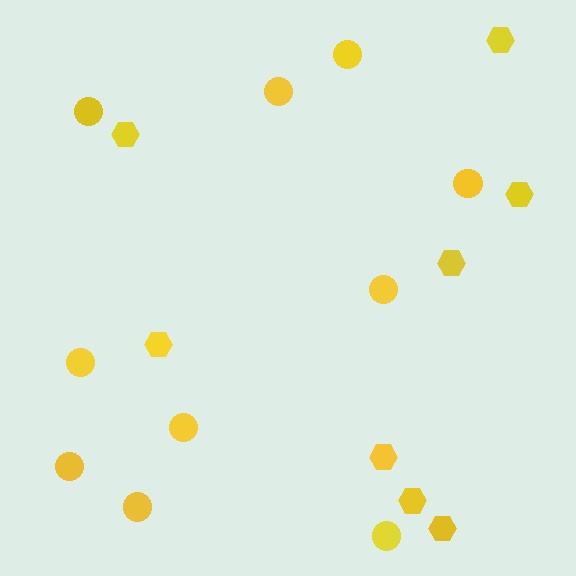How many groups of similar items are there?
There are 2 groups: one group of circles (10) and one group of hexagons (8).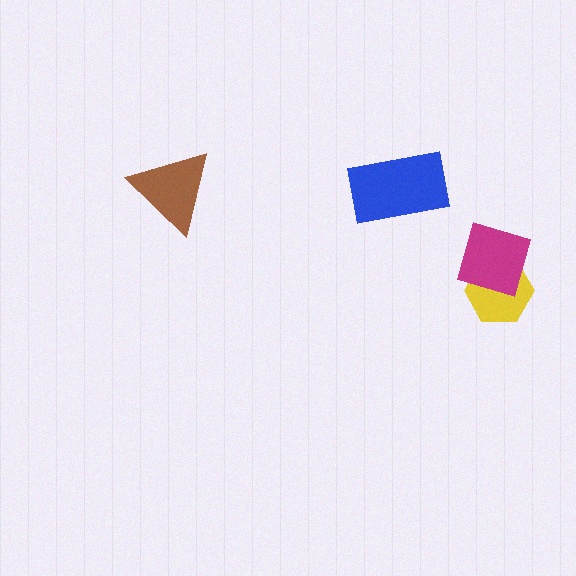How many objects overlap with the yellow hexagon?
1 object overlaps with the yellow hexagon.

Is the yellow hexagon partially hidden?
Yes, it is partially covered by another shape.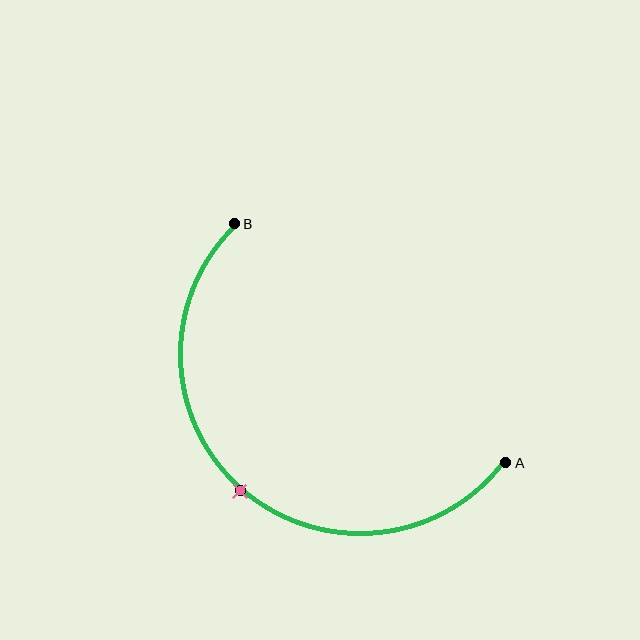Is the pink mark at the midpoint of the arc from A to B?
Yes. The pink mark lies on the arc at equal arc-length from both A and B — it is the arc midpoint.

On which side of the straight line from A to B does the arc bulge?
The arc bulges below and to the left of the straight line connecting A and B.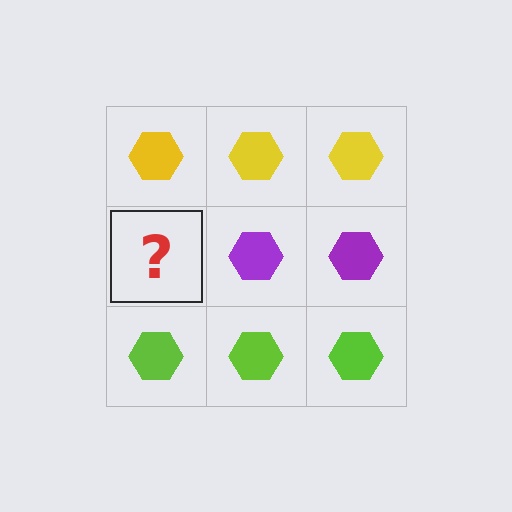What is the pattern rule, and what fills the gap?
The rule is that each row has a consistent color. The gap should be filled with a purple hexagon.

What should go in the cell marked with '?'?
The missing cell should contain a purple hexagon.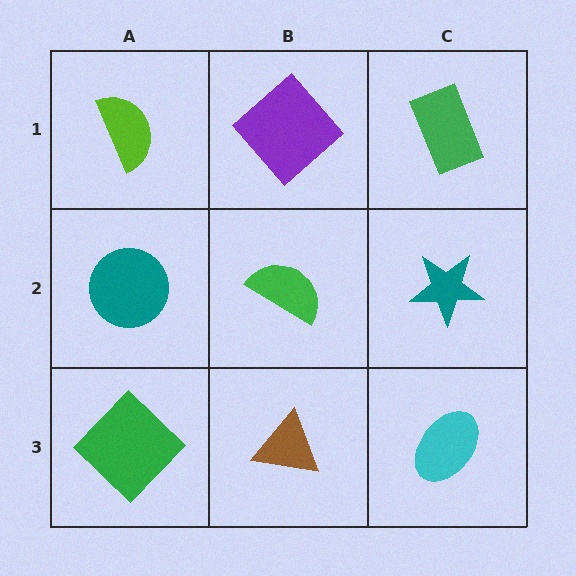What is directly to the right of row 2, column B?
A teal star.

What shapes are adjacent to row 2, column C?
A green rectangle (row 1, column C), a cyan ellipse (row 3, column C), a green semicircle (row 2, column B).